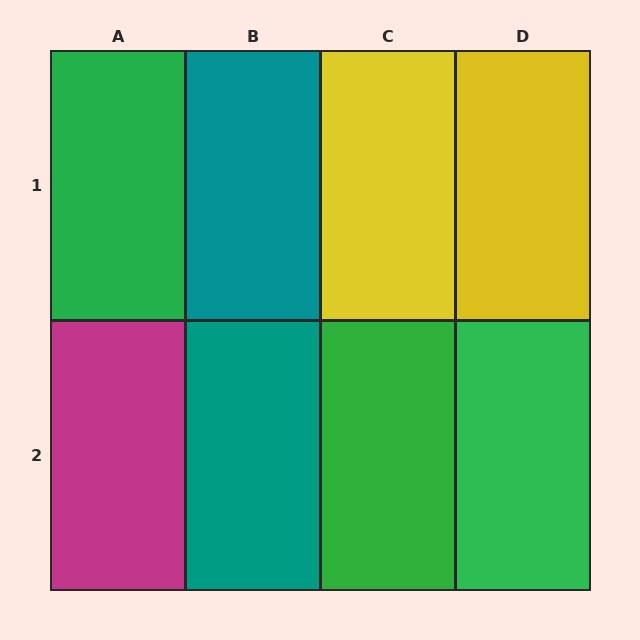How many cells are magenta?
1 cell is magenta.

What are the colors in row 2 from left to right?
Magenta, teal, green, green.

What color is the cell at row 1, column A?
Green.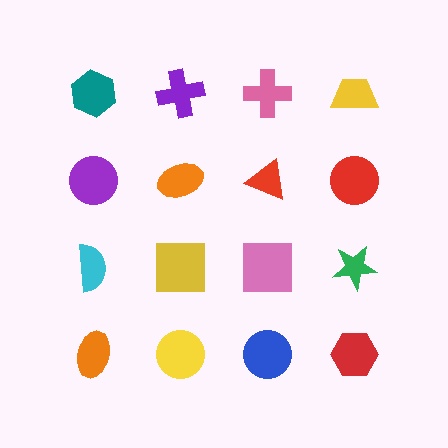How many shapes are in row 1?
4 shapes.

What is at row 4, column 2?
A yellow circle.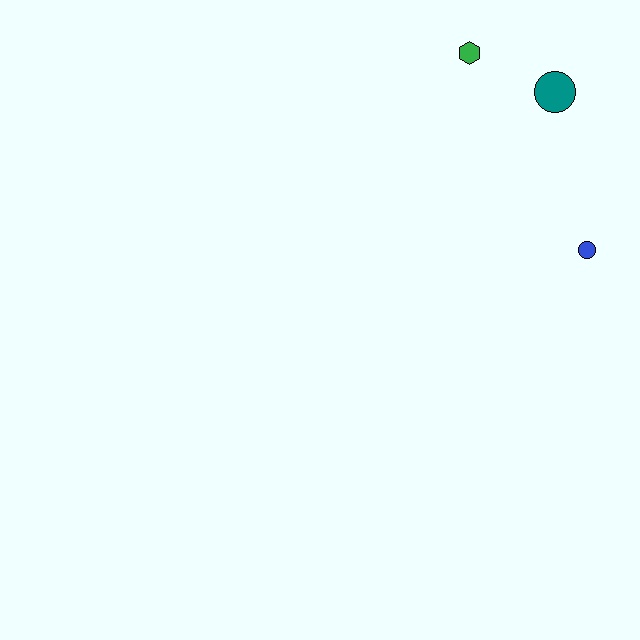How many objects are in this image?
There are 3 objects.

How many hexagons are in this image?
There is 1 hexagon.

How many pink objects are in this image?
There are no pink objects.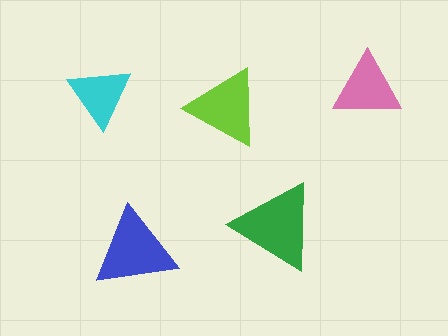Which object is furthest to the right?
The pink triangle is rightmost.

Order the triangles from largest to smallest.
the green one, the blue one, the lime one, the pink one, the cyan one.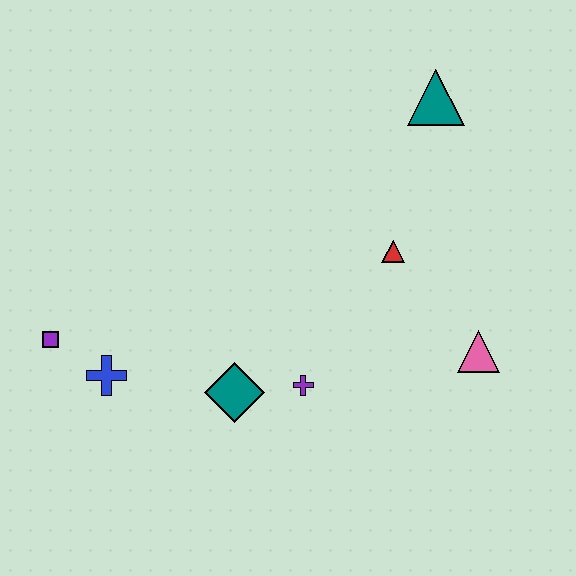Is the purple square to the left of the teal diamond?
Yes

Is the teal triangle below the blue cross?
No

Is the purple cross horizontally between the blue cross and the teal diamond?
No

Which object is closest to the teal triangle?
The red triangle is closest to the teal triangle.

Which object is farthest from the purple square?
The teal triangle is farthest from the purple square.